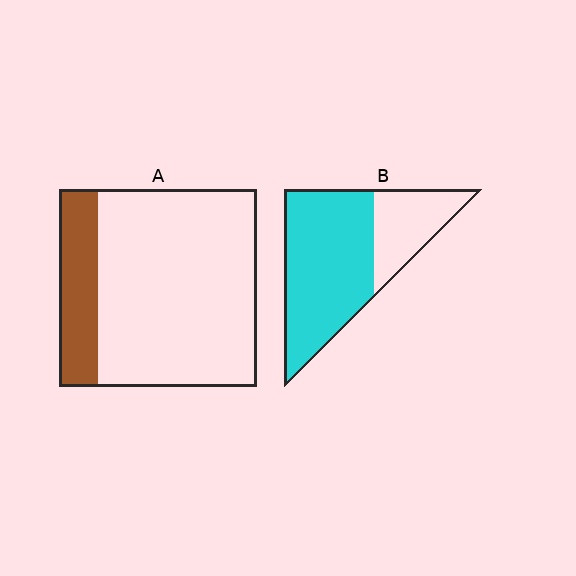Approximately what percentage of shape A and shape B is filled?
A is approximately 20% and B is approximately 70%.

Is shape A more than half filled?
No.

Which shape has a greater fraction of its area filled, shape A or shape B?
Shape B.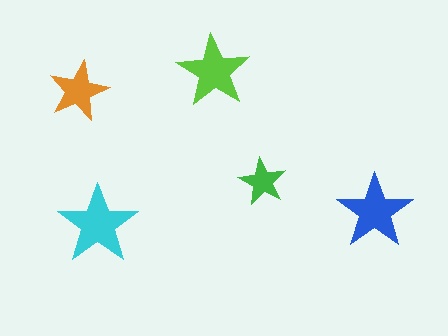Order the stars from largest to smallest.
the cyan one, the blue one, the lime one, the orange one, the green one.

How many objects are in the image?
There are 5 objects in the image.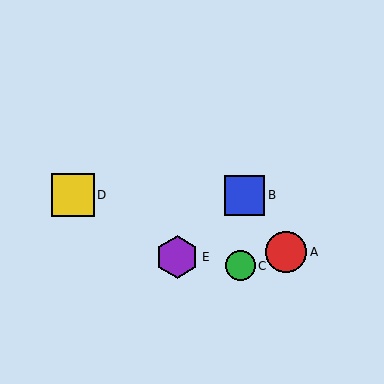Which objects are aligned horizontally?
Objects B, D are aligned horizontally.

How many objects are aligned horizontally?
2 objects (B, D) are aligned horizontally.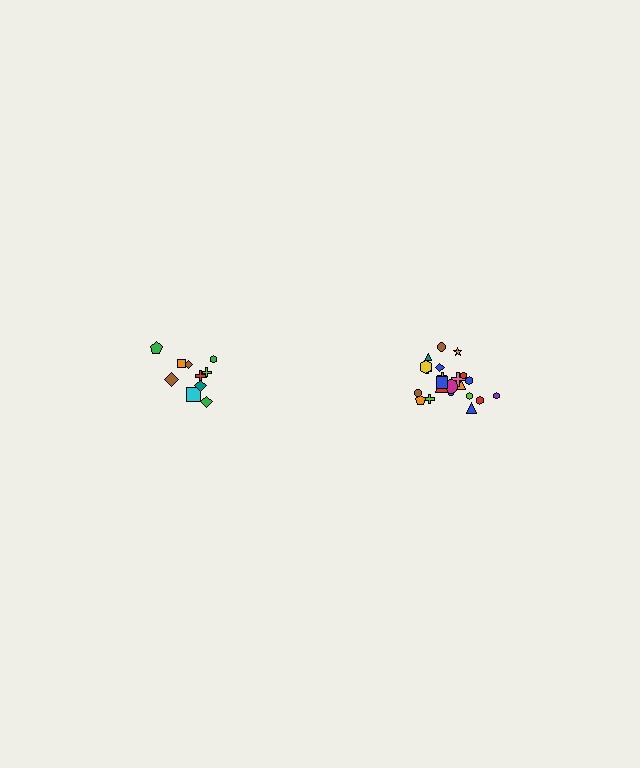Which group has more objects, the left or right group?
The right group.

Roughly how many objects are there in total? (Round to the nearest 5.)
Roughly 30 objects in total.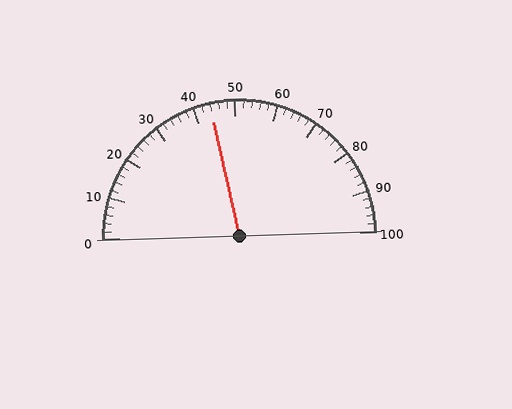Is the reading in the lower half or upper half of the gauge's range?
The reading is in the lower half of the range (0 to 100).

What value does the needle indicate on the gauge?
The needle indicates approximately 44.